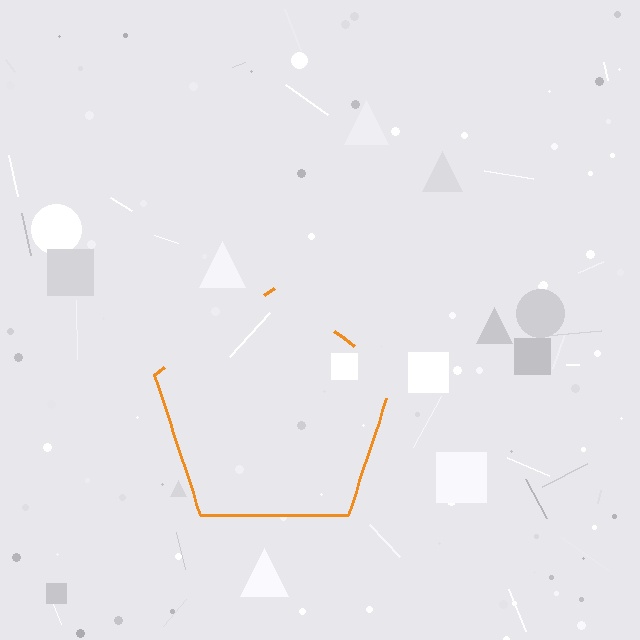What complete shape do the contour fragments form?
The contour fragments form a pentagon.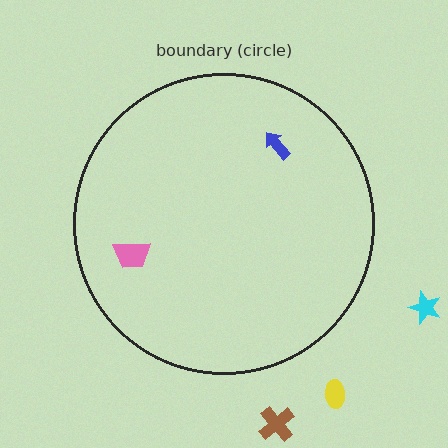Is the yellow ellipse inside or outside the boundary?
Outside.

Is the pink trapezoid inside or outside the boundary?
Inside.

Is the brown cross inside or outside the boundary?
Outside.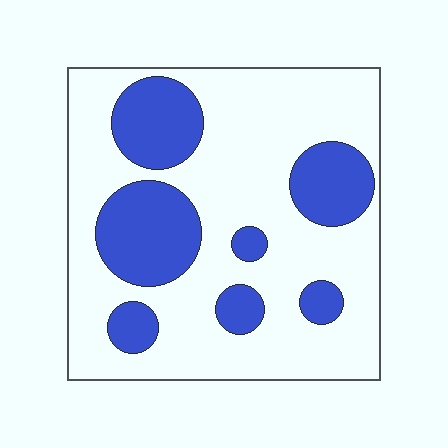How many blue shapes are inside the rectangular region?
7.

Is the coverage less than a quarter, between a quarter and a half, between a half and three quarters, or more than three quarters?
Between a quarter and a half.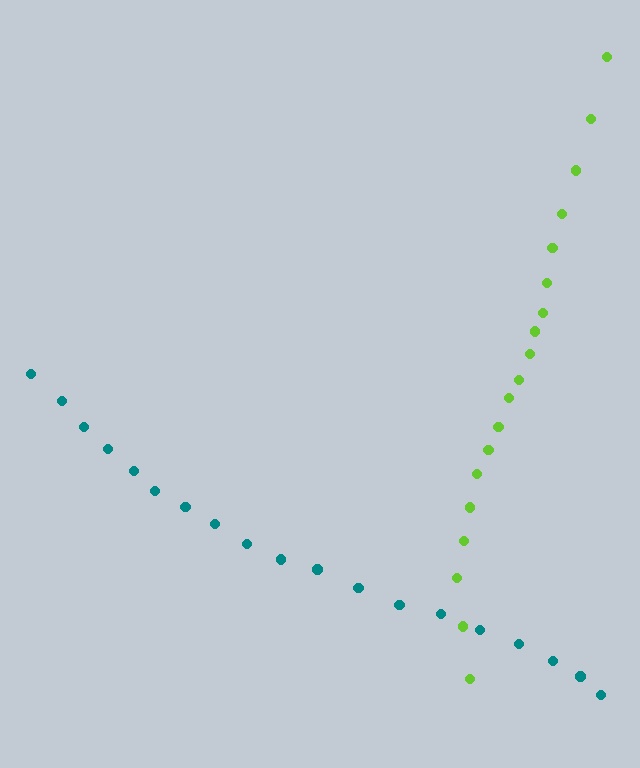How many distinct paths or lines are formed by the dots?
There are 2 distinct paths.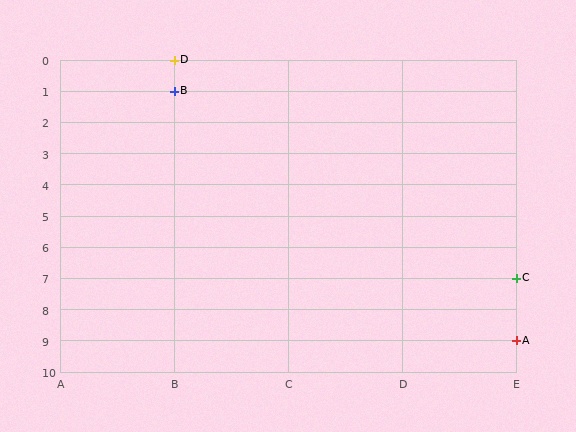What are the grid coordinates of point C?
Point C is at grid coordinates (E, 7).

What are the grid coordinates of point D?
Point D is at grid coordinates (B, 0).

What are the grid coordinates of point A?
Point A is at grid coordinates (E, 9).